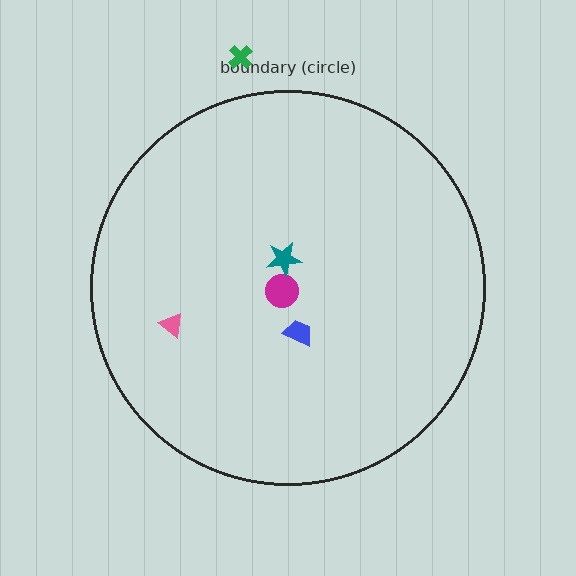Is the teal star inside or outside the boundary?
Inside.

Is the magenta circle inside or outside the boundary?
Inside.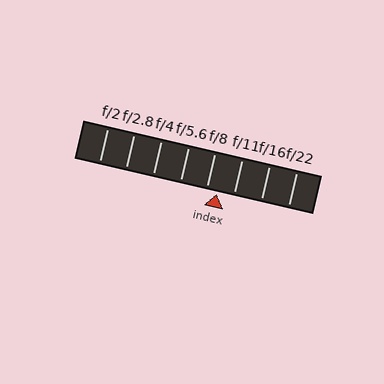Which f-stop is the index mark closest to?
The index mark is closest to f/8.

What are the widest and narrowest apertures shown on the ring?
The widest aperture shown is f/2 and the narrowest is f/22.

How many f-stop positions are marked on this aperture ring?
There are 8 f-stop positions marked.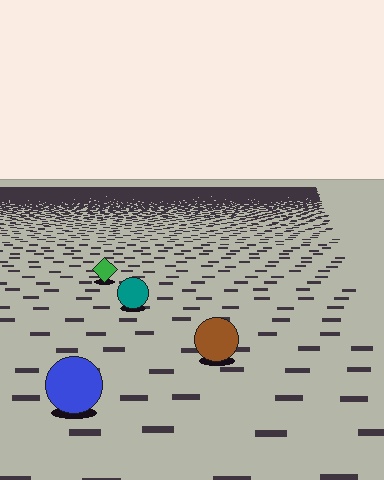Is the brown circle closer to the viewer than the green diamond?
Yes. The brown circle is closer — you can tell from the texture gradient: the ground texture is coarser near it.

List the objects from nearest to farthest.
From nearest to farthest: the blue circle, the brown circle, the teal circle, the green diamond.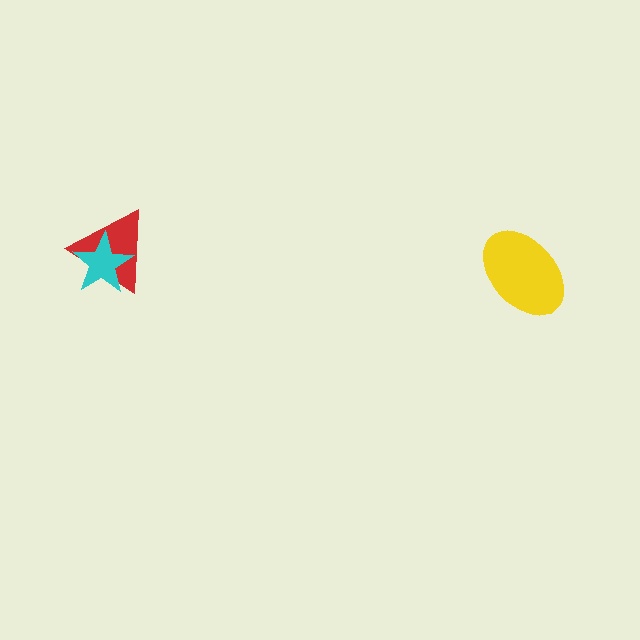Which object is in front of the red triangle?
The cyan star is in front of the red triangle.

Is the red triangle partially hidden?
Yes, it is partially covered by another shape.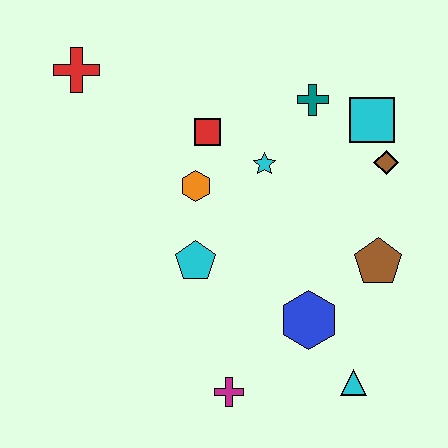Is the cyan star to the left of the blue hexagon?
Yes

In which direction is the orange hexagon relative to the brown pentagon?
The orange hexagon is to the left of the brown pentagon.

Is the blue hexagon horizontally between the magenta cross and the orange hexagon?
No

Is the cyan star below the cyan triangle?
No